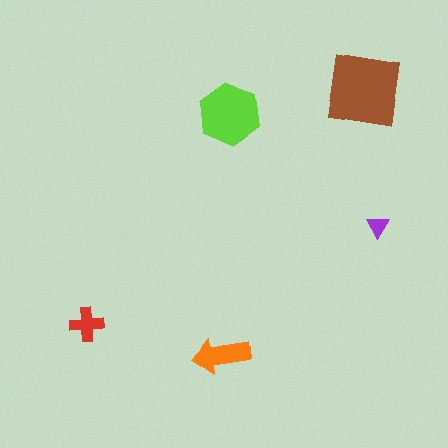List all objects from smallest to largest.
The purple triangle, the red cross, the orange arrow, the lime hexagon, the brown square.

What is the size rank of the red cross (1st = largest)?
4th.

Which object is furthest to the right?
The purple triangle is rightmost.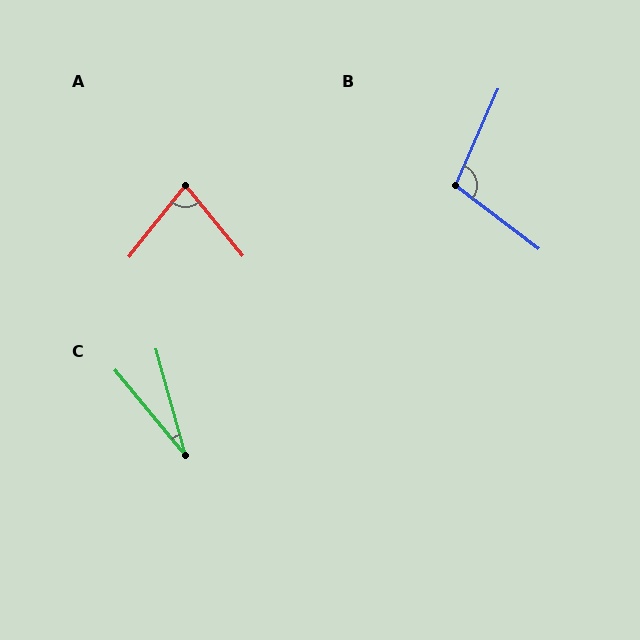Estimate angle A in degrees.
Approximately 78 degrees.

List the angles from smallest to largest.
C (24°), A (78°), B (103°).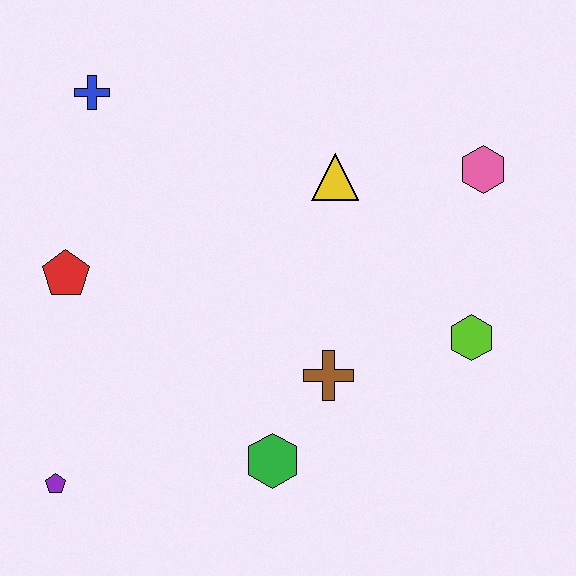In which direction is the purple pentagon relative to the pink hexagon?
The purple pentagon is to the left of the pink hexagon.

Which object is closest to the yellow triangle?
The pink hexagon is closest to the yellow triangle.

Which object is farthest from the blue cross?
The lime hexagon is farthest from the blue cross.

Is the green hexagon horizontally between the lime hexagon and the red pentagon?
Yes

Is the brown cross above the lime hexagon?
No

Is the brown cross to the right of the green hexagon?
Yes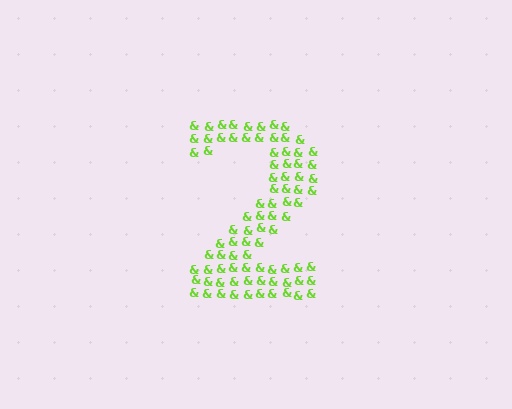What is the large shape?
The large shape is the digit 2.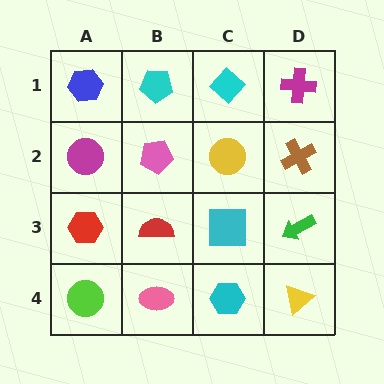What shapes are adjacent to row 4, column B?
A red semicircle (row 3, column B), a lime circle (row 4, column A), a cyan hexagon (row 4, column C).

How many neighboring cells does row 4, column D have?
2.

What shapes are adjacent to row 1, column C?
A yellow circle (row 2, column C), a cyan pentagon (row 1, column B), a magenta cross (row 1, column D).